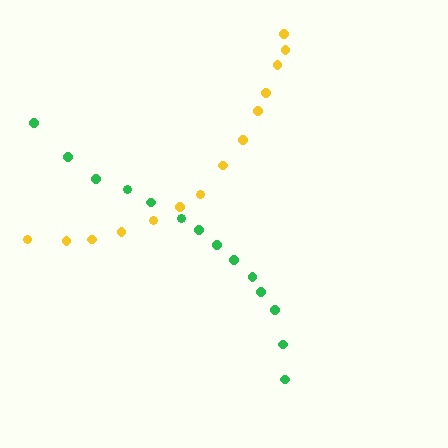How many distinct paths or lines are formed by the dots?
There are 2 distinct paths.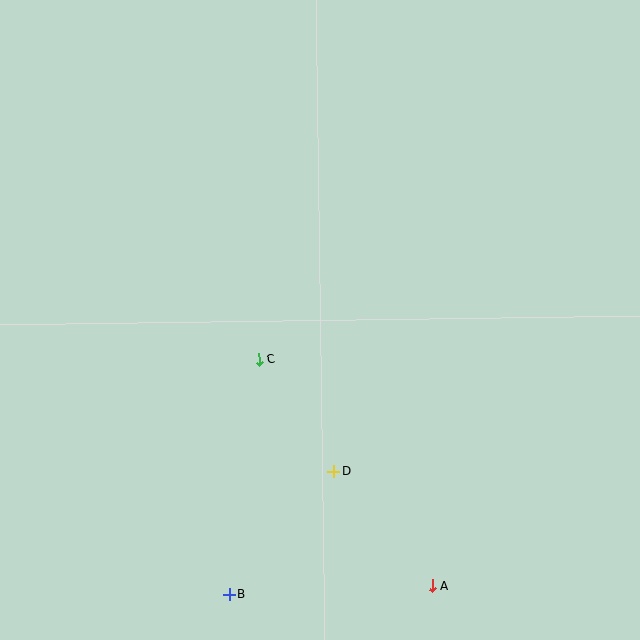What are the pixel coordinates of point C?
Point C is at (259, 359).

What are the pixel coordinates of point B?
Point B is at (229, 594).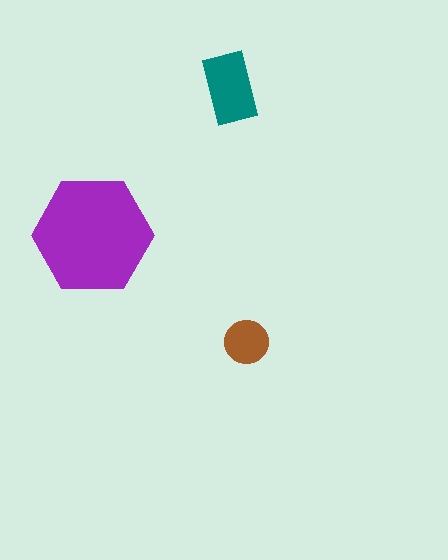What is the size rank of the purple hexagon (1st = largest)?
1st.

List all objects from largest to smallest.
The purple hexagon, the teal rectangle, the brown circle.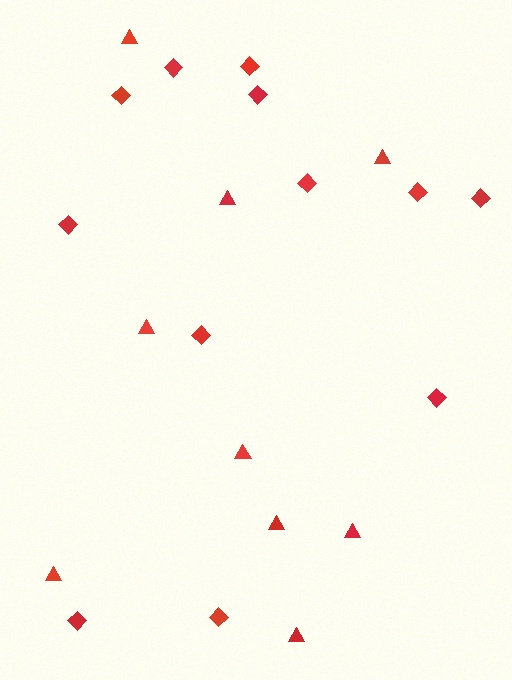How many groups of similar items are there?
There are 2 groups: one group of diamonds (12) and one group of triangles (9).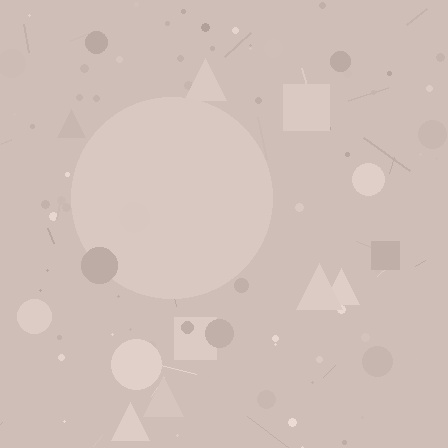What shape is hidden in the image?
A circle is hidden in the image.